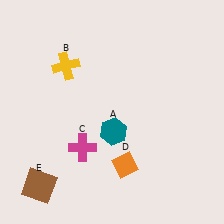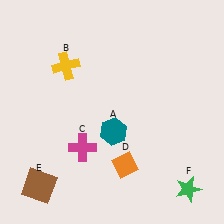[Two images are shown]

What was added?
A green star (F) was added in Image 2.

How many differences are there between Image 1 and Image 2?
There is 1 difference between the two images.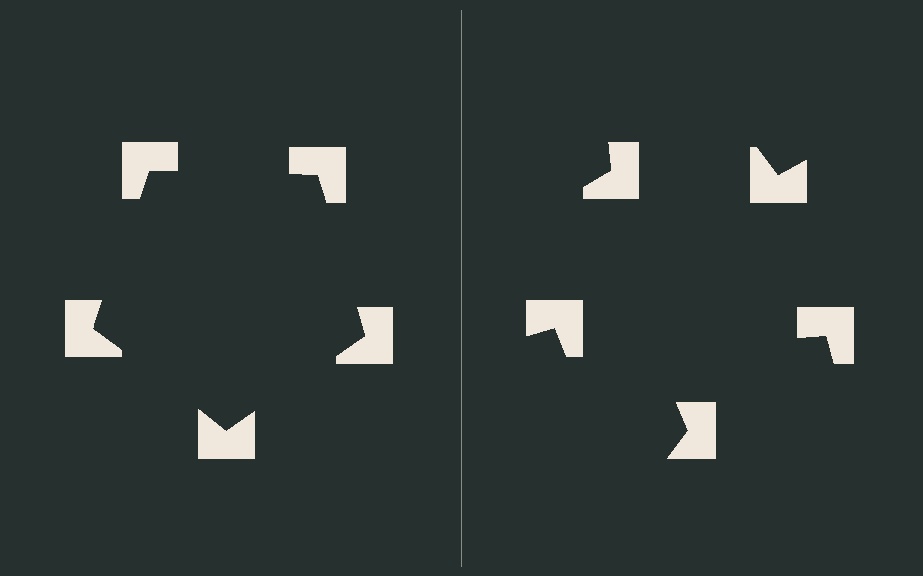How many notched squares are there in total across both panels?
10 — 5 on each side.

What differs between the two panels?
The notched squares are positioned identically on both sides; only the wedge orientations differ. On the left they align to a pentagon; on the right they are misaligned.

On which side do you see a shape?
An illusory pentagon appears on the left side. On the right side the wedge cuts are rotated, so no coherent shape forms.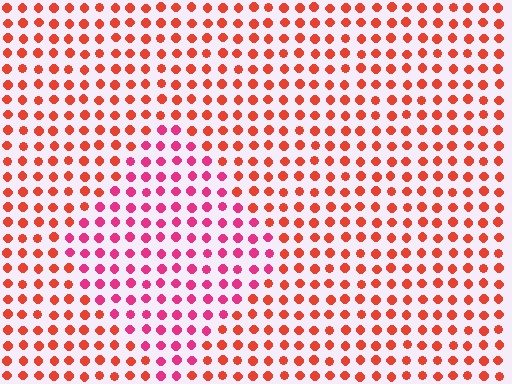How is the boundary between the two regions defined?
The boundary is defined purely by a slight shift in hue (about 34 degrees). Spacing, size, and orientation are identical on both sides.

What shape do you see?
I see a diamond.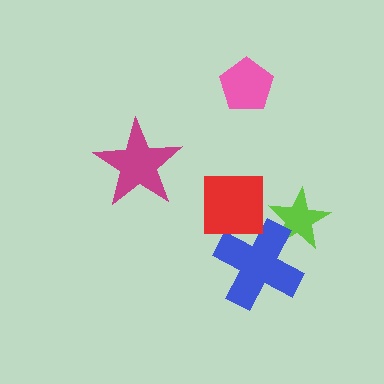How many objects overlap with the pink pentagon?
0 objects overlap with the pink pentagon.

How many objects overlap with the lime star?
1 object overlaps with the lime star.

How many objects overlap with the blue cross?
2 objects overlap with the blue cross.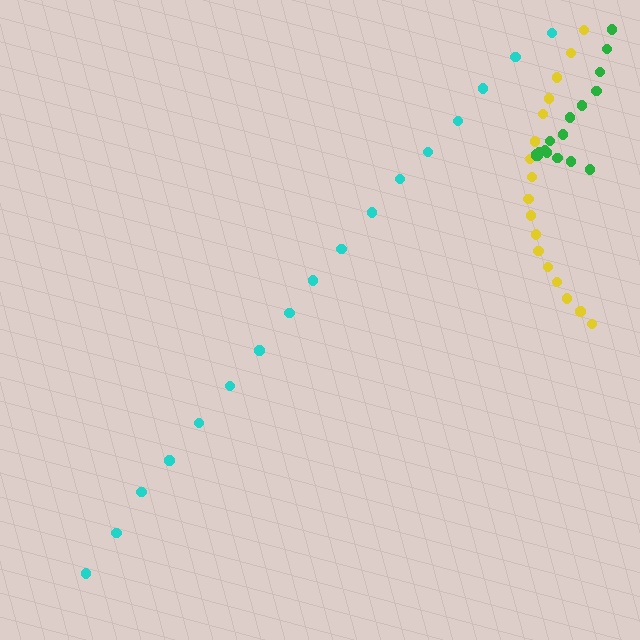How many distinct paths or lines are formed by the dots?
There are 3 distinct paths.